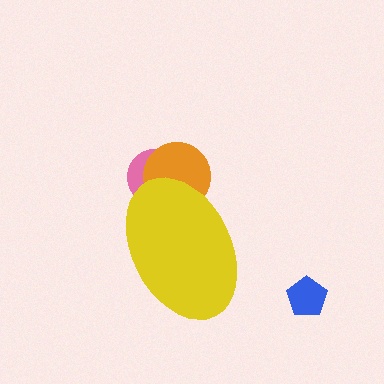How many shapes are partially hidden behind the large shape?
2 shapes are partially hidden.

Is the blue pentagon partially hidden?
No, the blue pentagon is fully visible.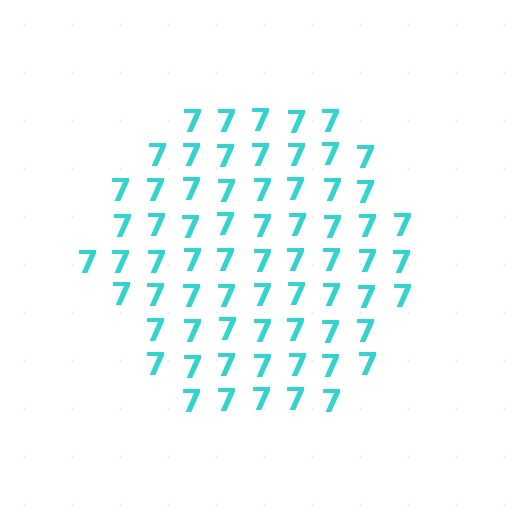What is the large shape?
The large shape is a hexagon.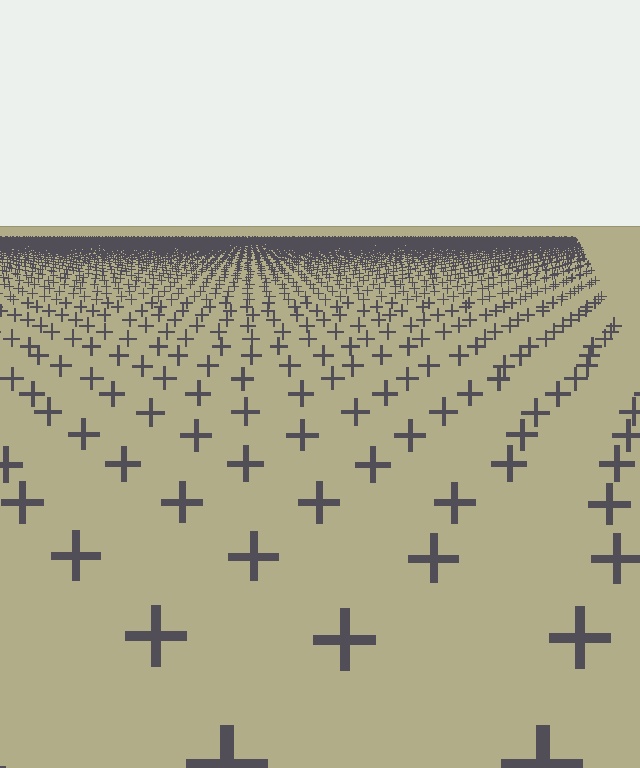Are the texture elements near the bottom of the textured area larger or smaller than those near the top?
Larger. Near the bottom, elements are closer to the viewer and appear at a bigger on-screen size.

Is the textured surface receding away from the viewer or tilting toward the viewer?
The surface is receding away from the viewer. Texture elements get smaller and denser toward the top.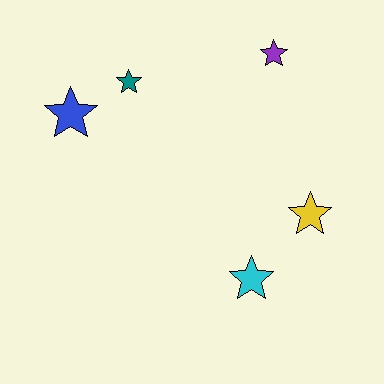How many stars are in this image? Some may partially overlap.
There are 5 stars.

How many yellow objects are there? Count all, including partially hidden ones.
There is 1 yellow object.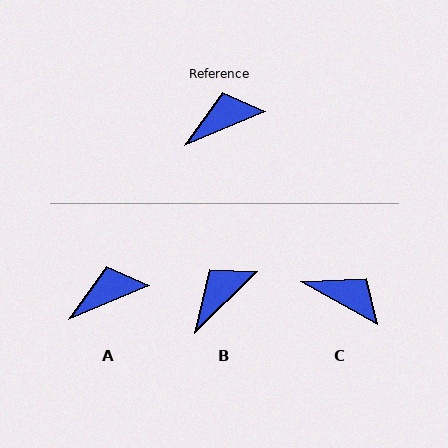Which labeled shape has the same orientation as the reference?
A.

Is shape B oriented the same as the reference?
No, it is off by about 22 degrees.